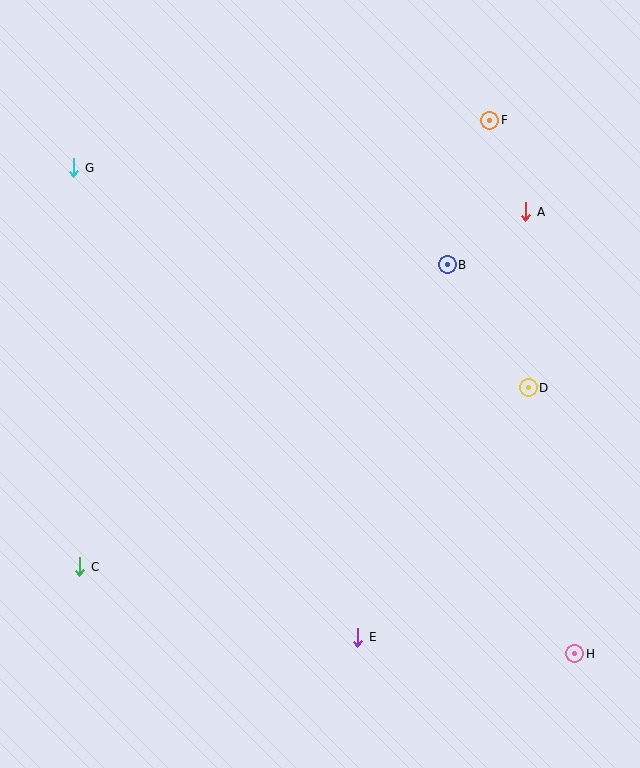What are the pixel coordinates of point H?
Point H is at (575, 654).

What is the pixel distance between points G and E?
The distance between G and E is 549 pixels.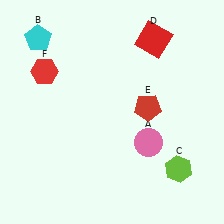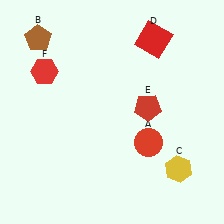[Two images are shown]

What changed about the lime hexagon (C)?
In Image 1, C is lime. In Image 2, it changed to yellow.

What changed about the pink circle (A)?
In Image 1, A is pink. In Image 2, it changed to red.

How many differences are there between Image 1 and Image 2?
There are 3 differences between the two images.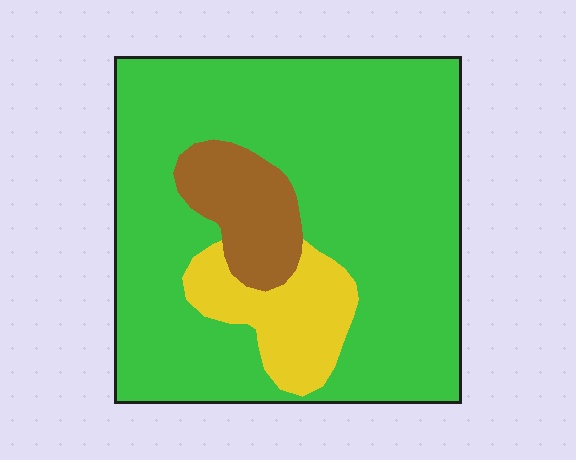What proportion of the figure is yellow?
Yellow takes up less than a sixth of the figure.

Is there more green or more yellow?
Green.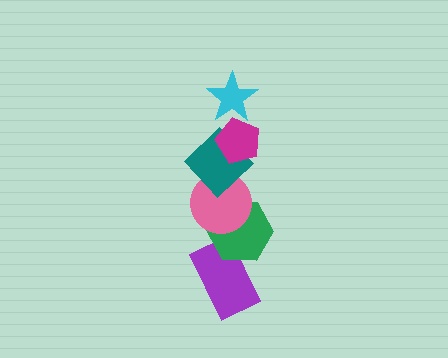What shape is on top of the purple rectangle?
The green hexagon is on top of the purple rectangle.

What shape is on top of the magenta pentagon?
The cyan star is on top of the magenta pentagon.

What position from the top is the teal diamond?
The teal diamond is 3rd from the top.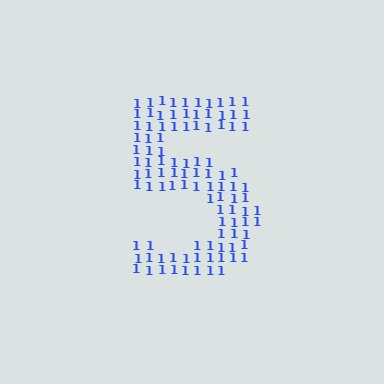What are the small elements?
The small elements are digit 1's.